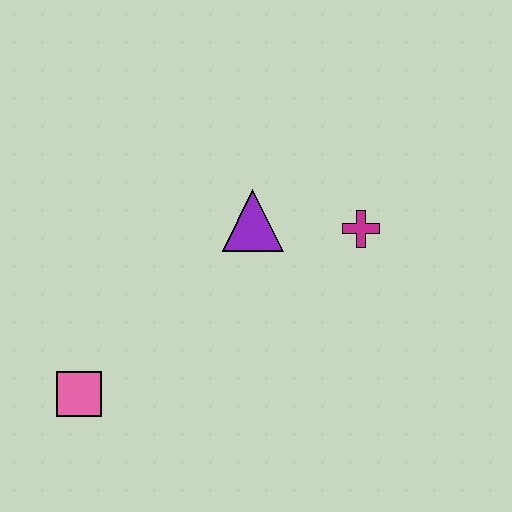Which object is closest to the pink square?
The purple triangle is closest to the pink square.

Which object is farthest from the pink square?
The magenta cross is farthest from the pink square.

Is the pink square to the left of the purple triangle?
Yes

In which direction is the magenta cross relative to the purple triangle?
The magenta cross is to the right of the purple triangle.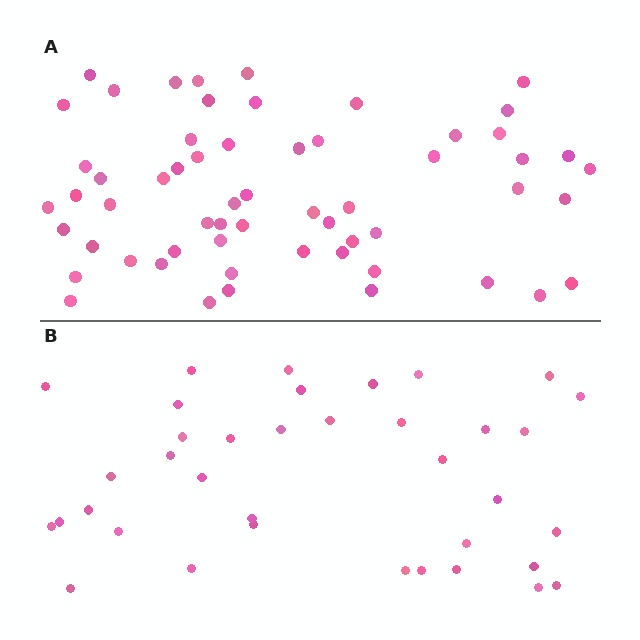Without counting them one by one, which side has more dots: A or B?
Region A (the top region) has more dots.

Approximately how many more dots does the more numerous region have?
Region A has approximately 20 more dots than region B.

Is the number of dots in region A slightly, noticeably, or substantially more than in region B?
Region A has substantially more. The ratio is roughly 1.6 to 1.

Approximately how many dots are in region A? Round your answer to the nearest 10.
About 60 dots. (The exact count is 59, which rounds to 60.)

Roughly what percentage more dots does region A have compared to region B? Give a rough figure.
About 60% more.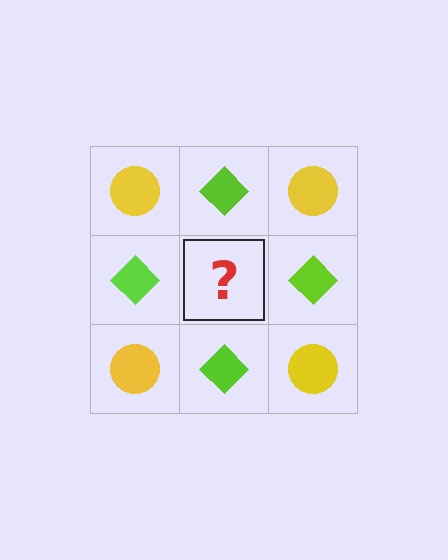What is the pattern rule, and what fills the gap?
The rule is that it alternates yellow circle and lime diamond in a checkerboard pattern. The gap should be filled with a yellow circle.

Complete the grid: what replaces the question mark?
The question mark should be replaced with a yellow circle.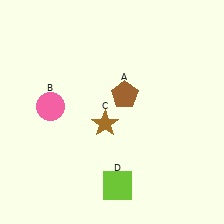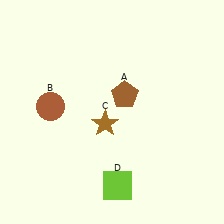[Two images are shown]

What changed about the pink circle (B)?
In Image 1, B is pink. In Image 2, it changed to brown.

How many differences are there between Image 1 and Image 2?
There is 1 difference between the two images.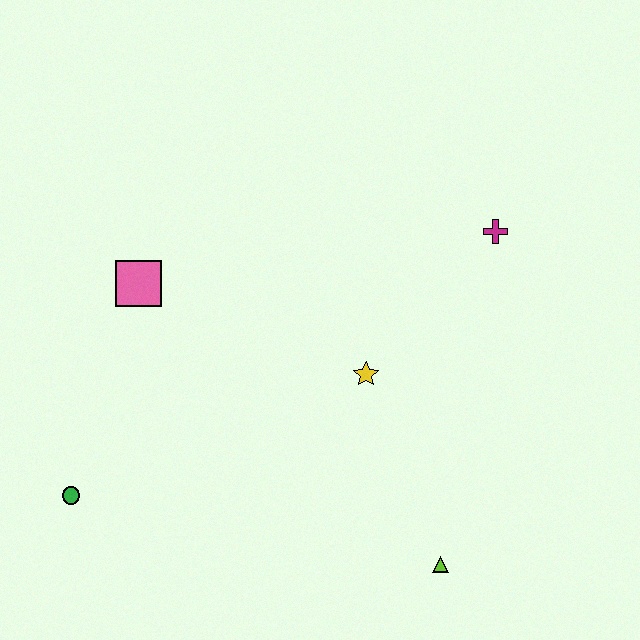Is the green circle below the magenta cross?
Yes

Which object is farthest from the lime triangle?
The pink square is farthest from the lime triangle.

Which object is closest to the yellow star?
The magenta cross is closest to the yellow star.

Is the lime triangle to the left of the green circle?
No